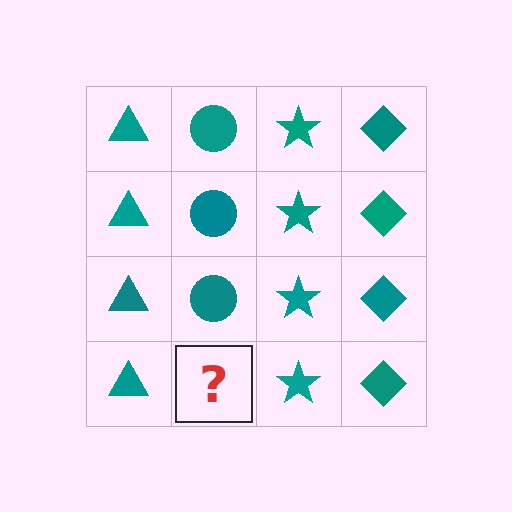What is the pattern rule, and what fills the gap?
The rule is that each column has a consistent shape. The gap should be filled with a teal circle.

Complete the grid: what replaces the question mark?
The question mark should be replaced with a teal circle.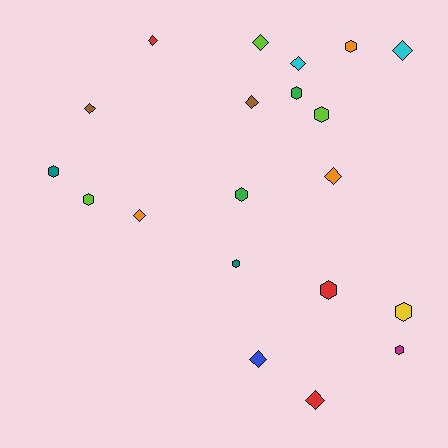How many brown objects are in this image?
There are 2 brown objects.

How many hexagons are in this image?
There are 10 hexagons.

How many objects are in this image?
There are 20 objects.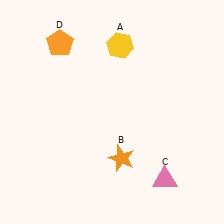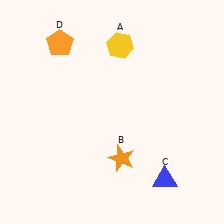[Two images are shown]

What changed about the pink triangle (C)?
In Image 1, C is pink. In Image 2, it changed to blue.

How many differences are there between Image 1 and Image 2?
There is 1 difference between the two images.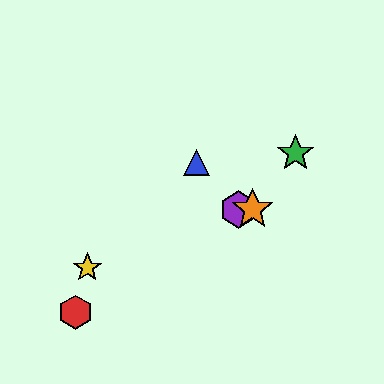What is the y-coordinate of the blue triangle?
The blue triangle is at y≈162.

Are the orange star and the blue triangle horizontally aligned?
No, the orange star is at y≈209 and the blue triangle is at y≈162.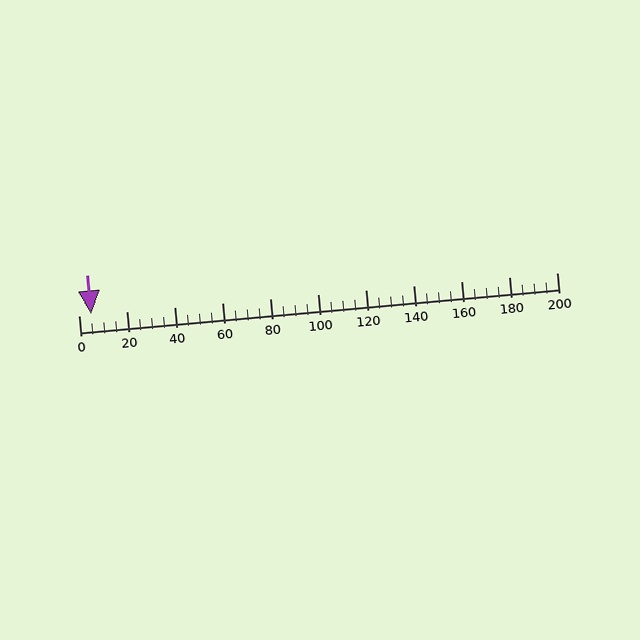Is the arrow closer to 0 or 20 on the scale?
The arrow is closer to 0.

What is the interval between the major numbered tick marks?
The major tick marks are spaced 20 units apart.